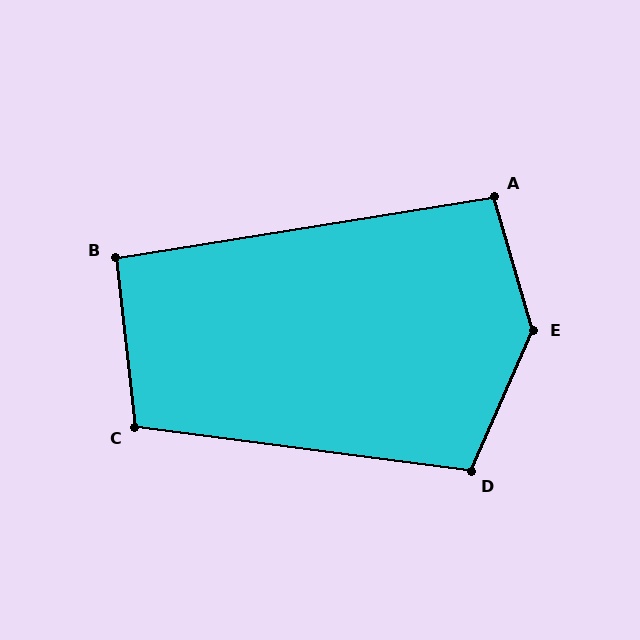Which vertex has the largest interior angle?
E, at approximately 140 degrees.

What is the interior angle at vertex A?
Approximately 97 degrees (obtuse).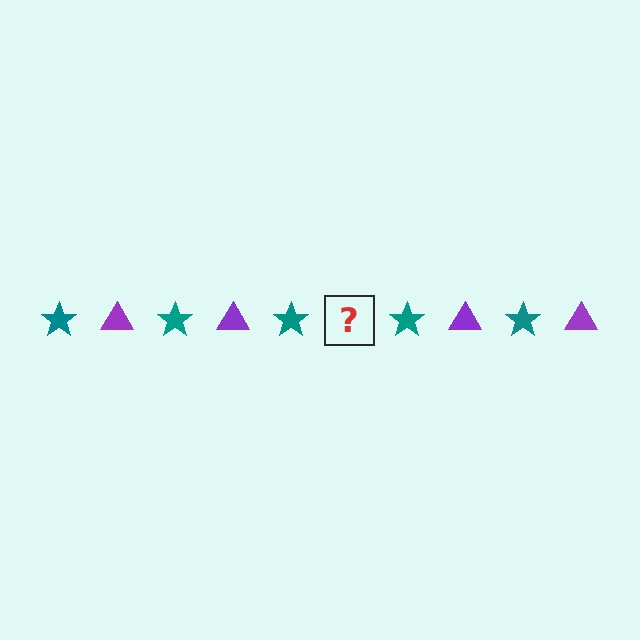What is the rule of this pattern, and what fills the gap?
The rule is that the pattern alternates between teal star and purple triangle. The gap should be filled with a purple triangle.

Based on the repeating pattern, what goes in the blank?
The blank should be a purple triangle.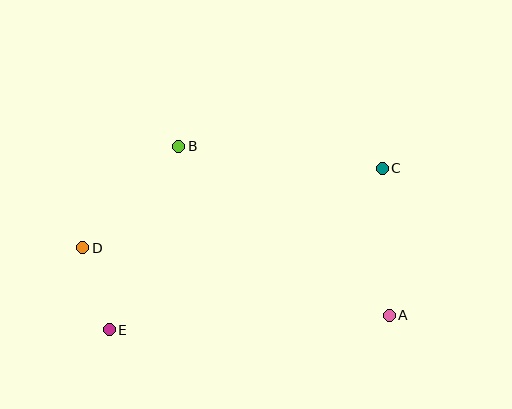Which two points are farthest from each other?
Points C and E are farthest from each other.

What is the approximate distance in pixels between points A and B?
The distance between A and B is approximately 270 pixels.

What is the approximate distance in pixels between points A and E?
The distance between A and E is approximately 280 pixels.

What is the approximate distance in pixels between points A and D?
The distance between A and D is approximately 313 pixels.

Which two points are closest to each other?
Points D and E are closest to each other.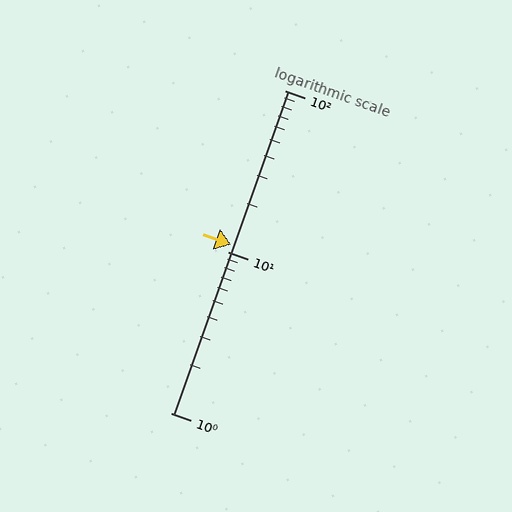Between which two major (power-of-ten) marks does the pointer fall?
The pointer is between 10 and 100.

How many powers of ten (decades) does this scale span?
The scale spans 2 decades, from 1 to 100.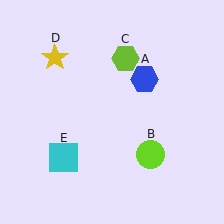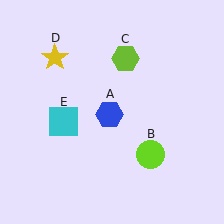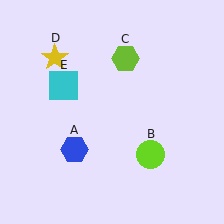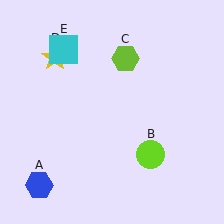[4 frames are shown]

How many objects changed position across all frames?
2 objects changed position: blue hexagon (object A), cyan square (object E).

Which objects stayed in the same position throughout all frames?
Lime circle (object B) and lime hexagon (object C) and yellow star (object D) remained stationary.